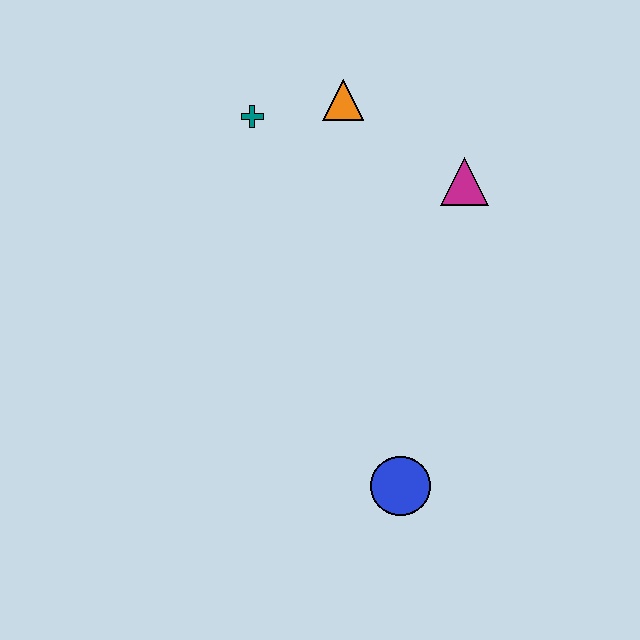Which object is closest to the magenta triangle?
The orange triangle is closest to the magenta triangle.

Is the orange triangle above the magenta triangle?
Yes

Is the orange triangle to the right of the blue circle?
No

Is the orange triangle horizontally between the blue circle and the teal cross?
Yes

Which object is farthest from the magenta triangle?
The blue circle is farthest from the magenta triangle.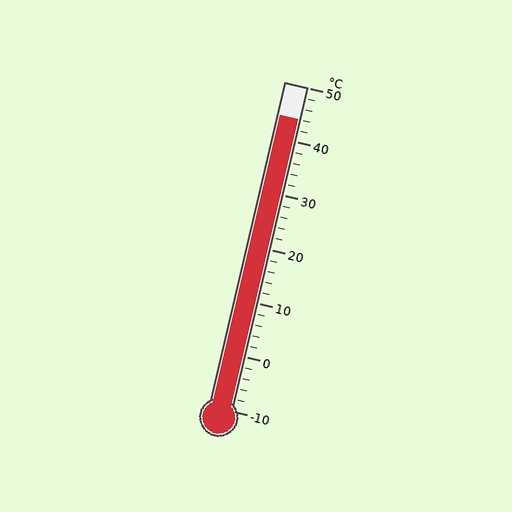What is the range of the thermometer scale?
The thermometer scale ranges from -10°C to 50°C.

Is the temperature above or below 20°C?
The temperature is above 20°C.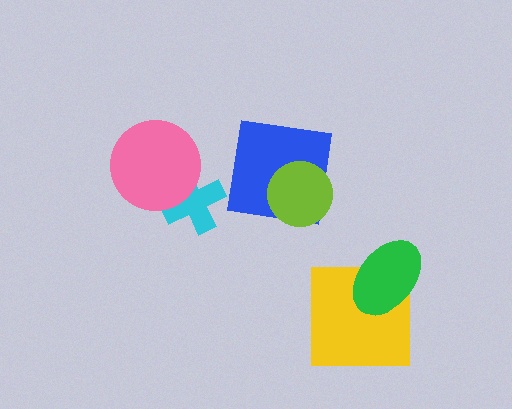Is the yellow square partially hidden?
Yes, it is partially covered by another shape.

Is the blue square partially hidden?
Yes, it is partially covered by another shape.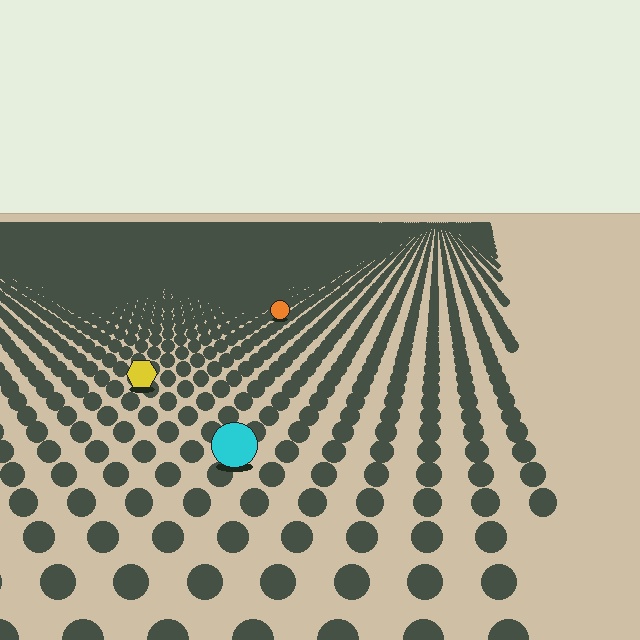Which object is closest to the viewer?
The cyan circle is closest. The texture marks near it are larger and more spread out.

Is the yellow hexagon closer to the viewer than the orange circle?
Yes. The yellow hexagon is closer — you can tell from the texture gradient: the ground texture is coarser near it.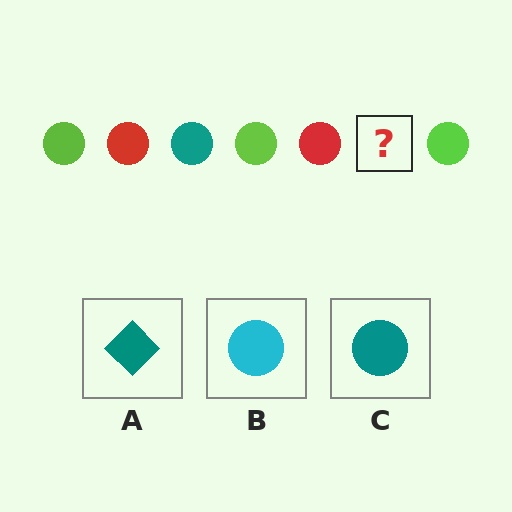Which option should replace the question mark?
Option C.